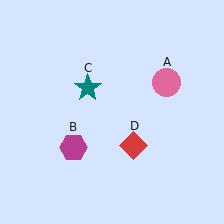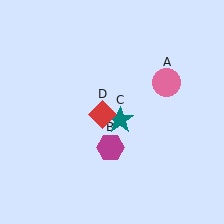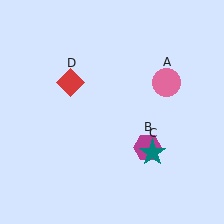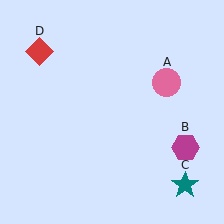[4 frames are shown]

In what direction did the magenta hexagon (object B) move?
The magenta hexagon (object B) moved right.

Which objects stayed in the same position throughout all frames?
Pink circle (object A) remained stationary.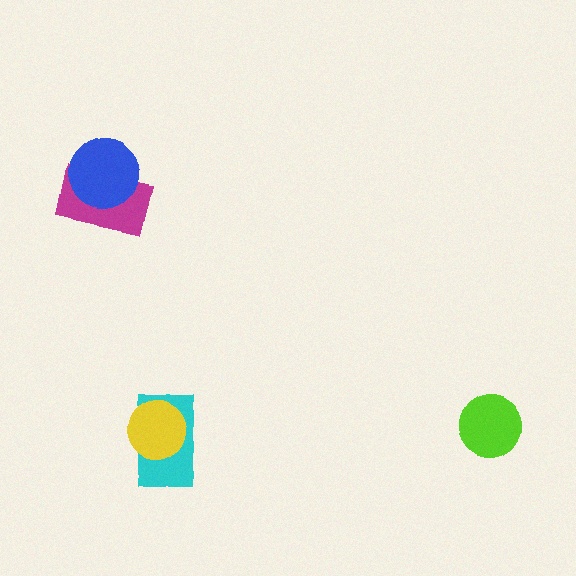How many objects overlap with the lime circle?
0 objects overlap with the lime circle.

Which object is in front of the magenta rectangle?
The blue circle is in front of the magenta rectangle.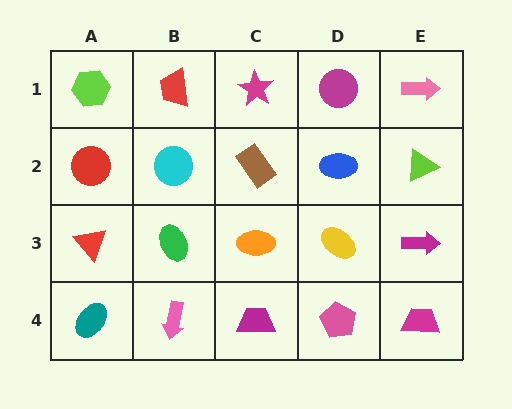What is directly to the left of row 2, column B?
A red circle.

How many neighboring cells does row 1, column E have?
2.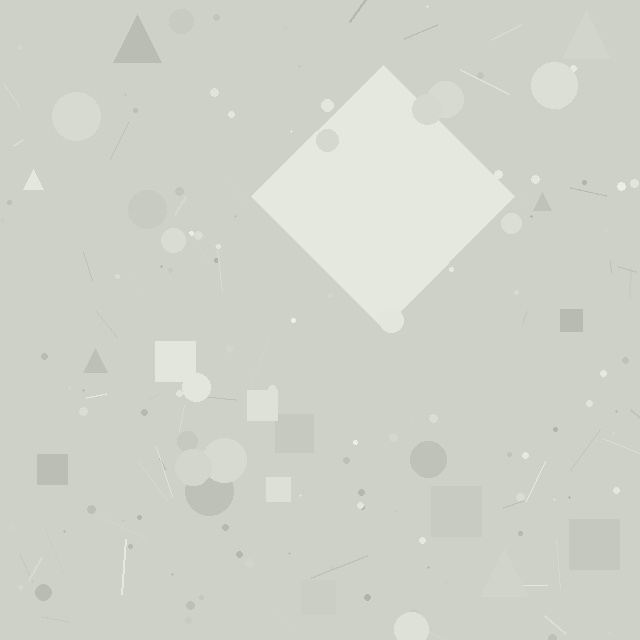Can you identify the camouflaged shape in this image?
The camouflaged shape is a diamond.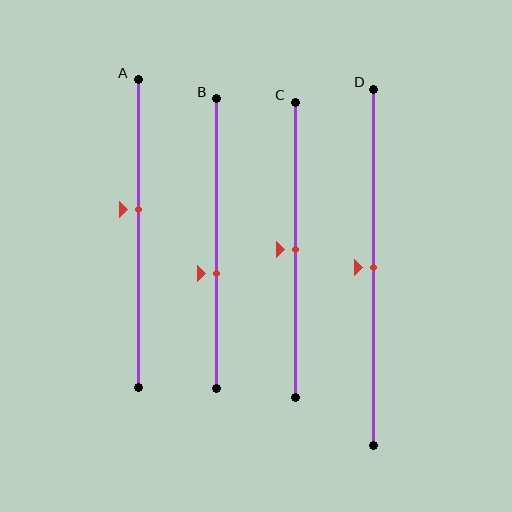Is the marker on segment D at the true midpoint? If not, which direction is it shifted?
Yes, the marker on segment D is at the true midpoint.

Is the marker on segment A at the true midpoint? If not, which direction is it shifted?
No, the marker on segment A is shifted upward by about 8% of the segment length.